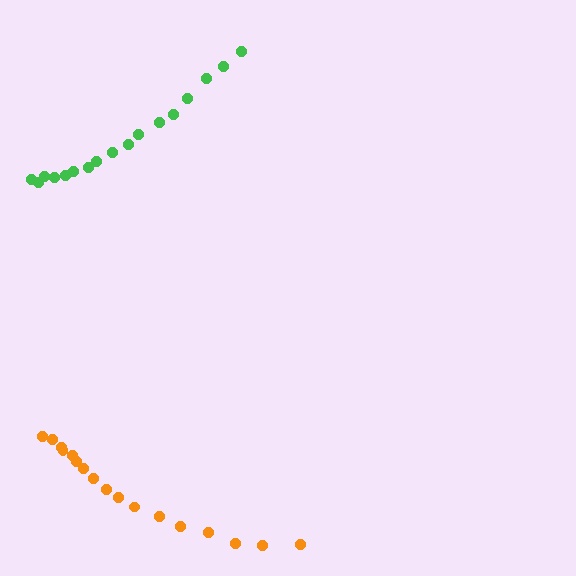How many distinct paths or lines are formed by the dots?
There are 2 distinct paths.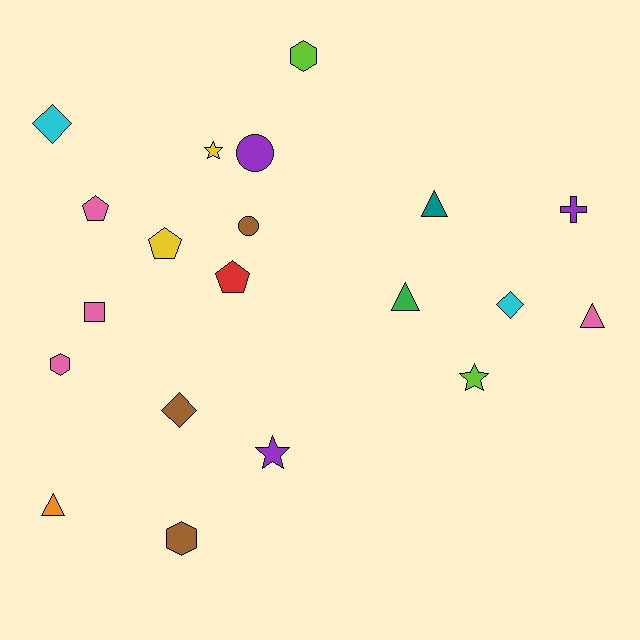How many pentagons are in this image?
There are 3 pentagons.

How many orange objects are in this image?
There is 1 orange object.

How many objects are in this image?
There are 20 objects.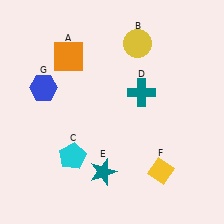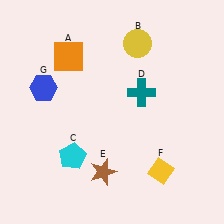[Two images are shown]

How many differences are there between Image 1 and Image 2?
There is 1 difference between the two images.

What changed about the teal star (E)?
In Image 1, E is teal. In Image 2, it changed to brown.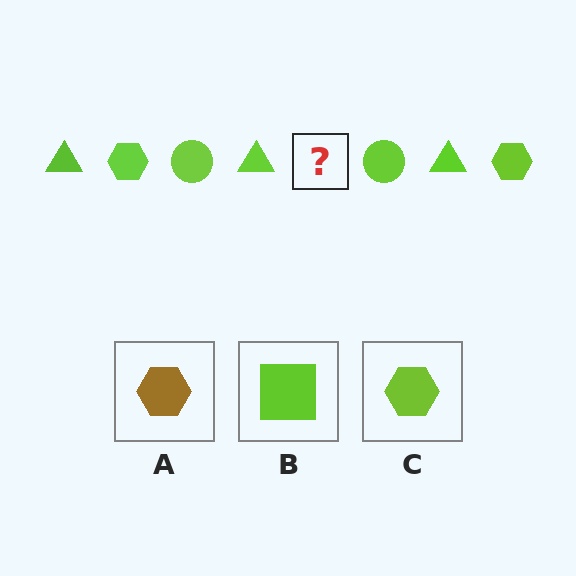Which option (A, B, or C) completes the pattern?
C.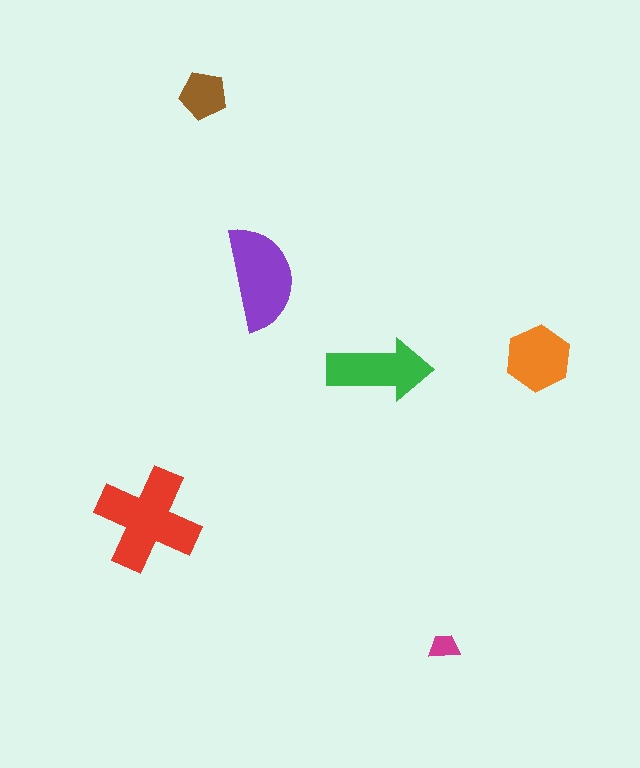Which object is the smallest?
The magenta trapezoid.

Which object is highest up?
The brown pentagon is topmost.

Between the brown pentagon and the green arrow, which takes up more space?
The green arrow.